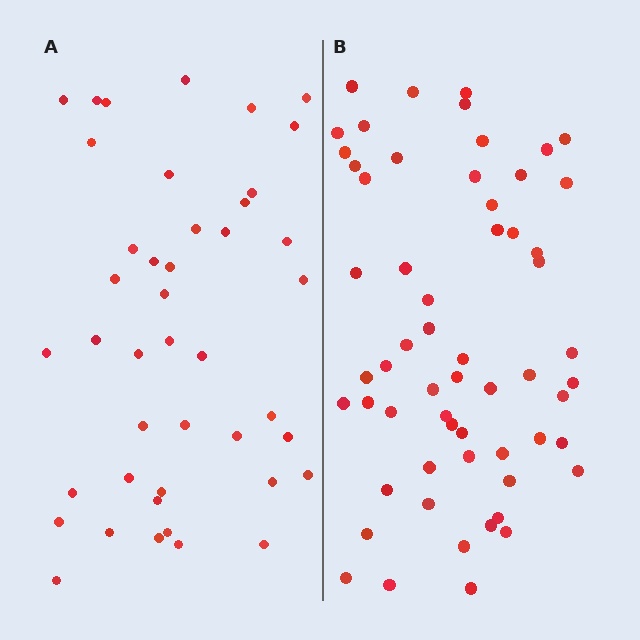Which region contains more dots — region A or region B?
Region B (the right region) has more dots.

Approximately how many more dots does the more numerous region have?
Region B has approximately 15 more dots than region A.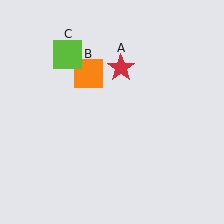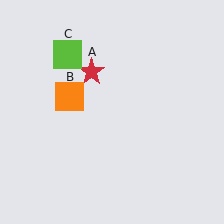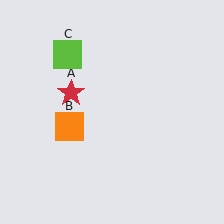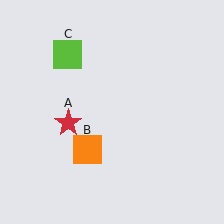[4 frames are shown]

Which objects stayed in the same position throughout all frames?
Lime square (object C) remained stationary.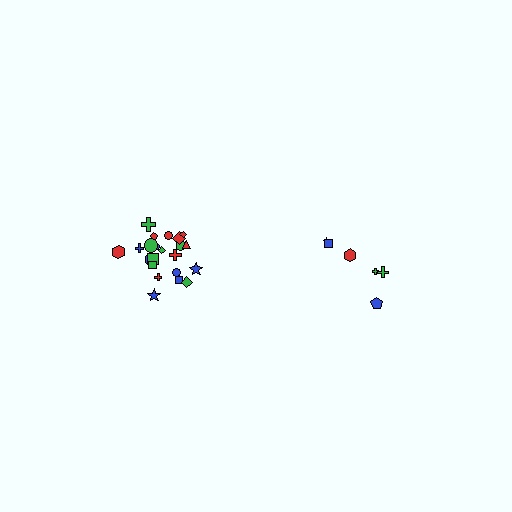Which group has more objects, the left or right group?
The left group.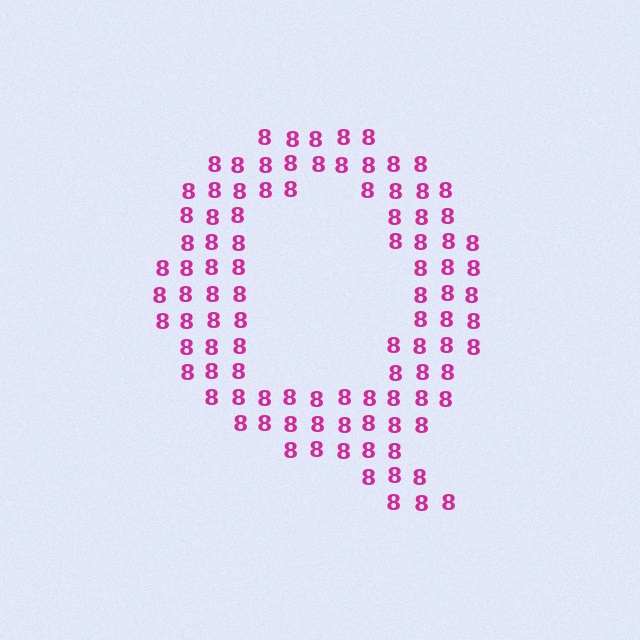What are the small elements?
The small elements are digit 8's.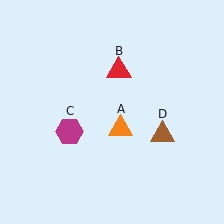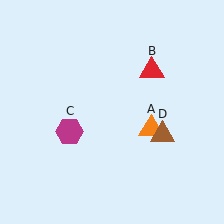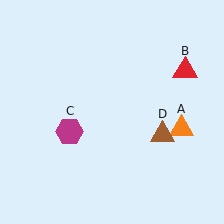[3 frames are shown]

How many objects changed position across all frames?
2 objects changed position: orange triangle (object A), red triangle (object B).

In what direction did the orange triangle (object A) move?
The orange triangle (object A) moved right.